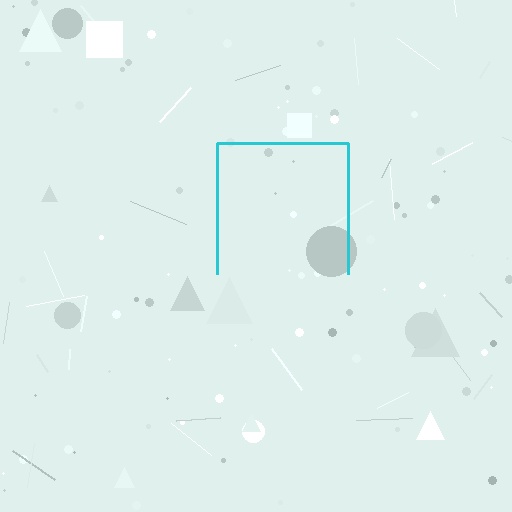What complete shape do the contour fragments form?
The contour fragments form a square.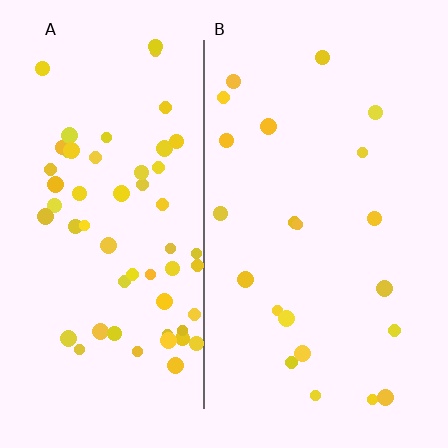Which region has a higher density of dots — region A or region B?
A (the left).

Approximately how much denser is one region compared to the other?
Approximately 2.7× — region A over region B.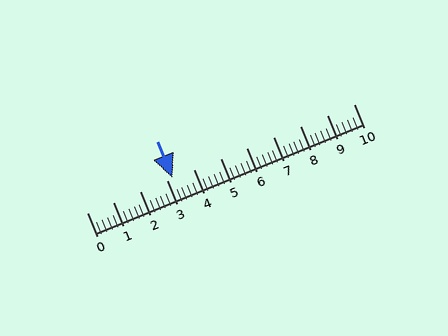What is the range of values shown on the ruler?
The ruler shows values from 0 to 10.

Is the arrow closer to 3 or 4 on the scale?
The arrow is closer to 3.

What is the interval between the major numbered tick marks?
The major tick marks are spaced 1 units apart.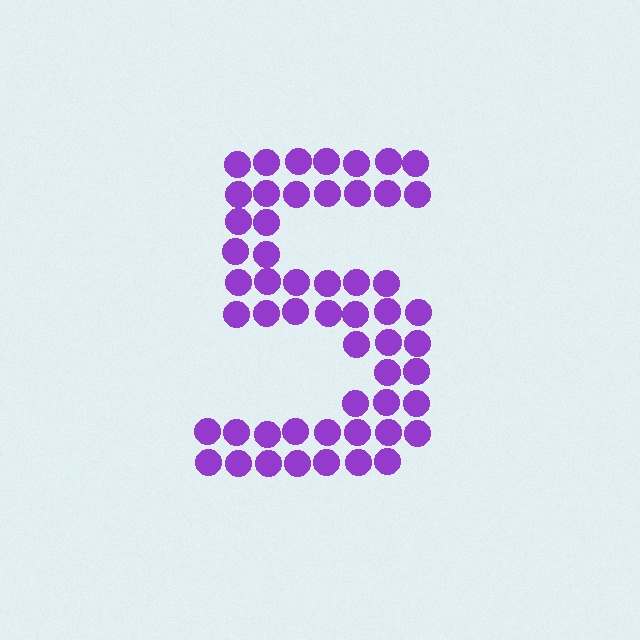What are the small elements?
The small elements are circles.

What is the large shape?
The large shape is the digit 5.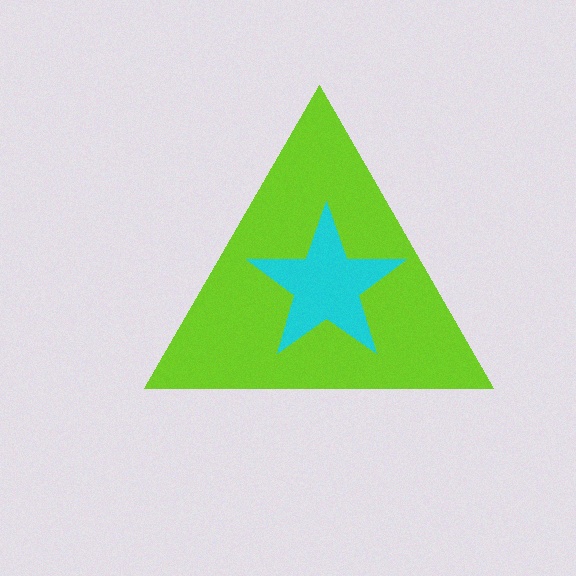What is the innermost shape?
The cyan star.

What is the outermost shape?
The lime triangle.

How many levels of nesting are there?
2.